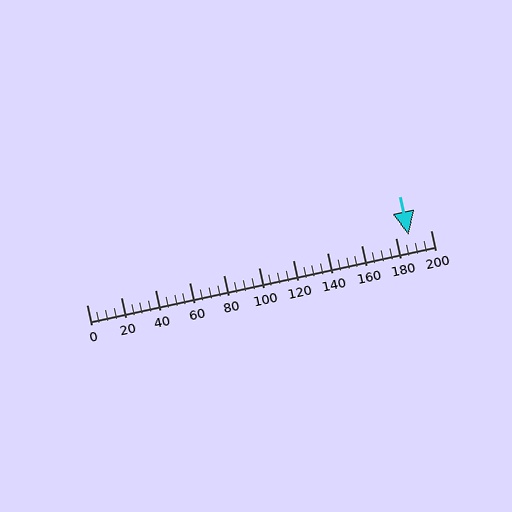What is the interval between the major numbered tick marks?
The major tick marks are spaced 20 units apart.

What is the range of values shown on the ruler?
The ruler shows values from 0 to 200.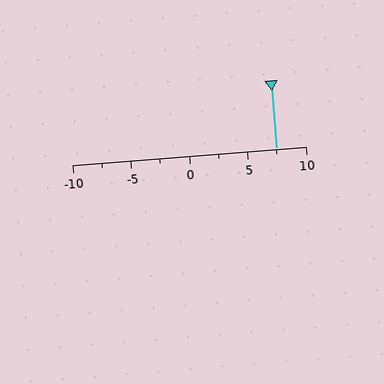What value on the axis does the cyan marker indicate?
The marker indicates approximately 7.5.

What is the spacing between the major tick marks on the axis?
The major ticks are spaced 5 apart.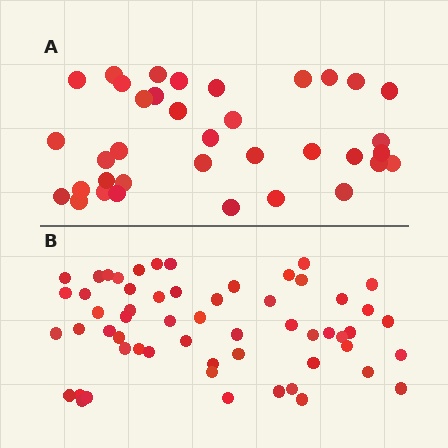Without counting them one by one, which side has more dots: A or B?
Region B (the bottom region) has more dots.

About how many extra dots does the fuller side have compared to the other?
Region B has approximately 20 more dots than region A.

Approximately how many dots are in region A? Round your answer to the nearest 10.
About 40 dots. (The exact count is 36, which rounds to 40.)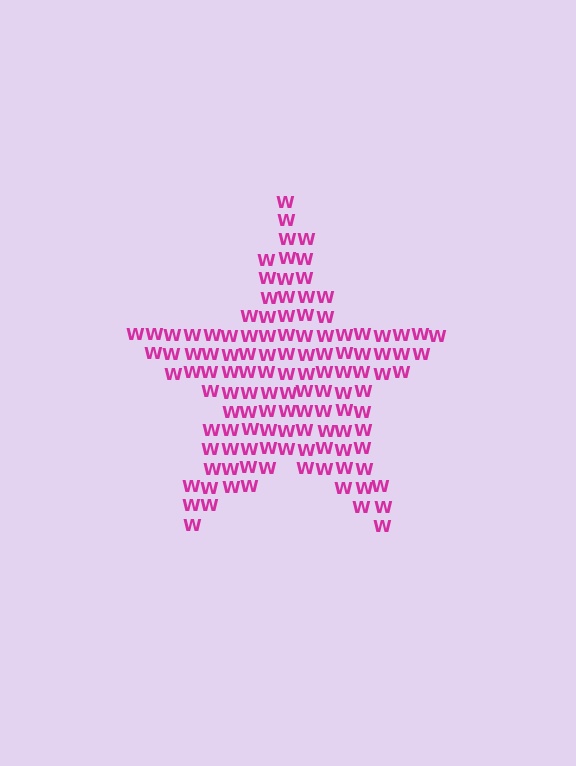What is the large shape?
The large shape is a star.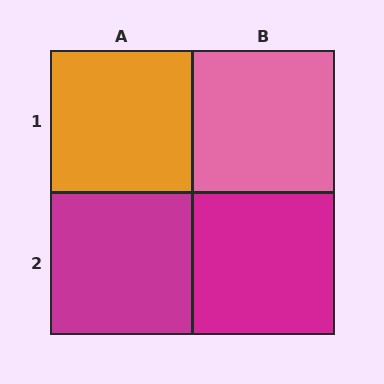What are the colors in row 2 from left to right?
Magenta, magenta.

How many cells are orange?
1 cell is orange.